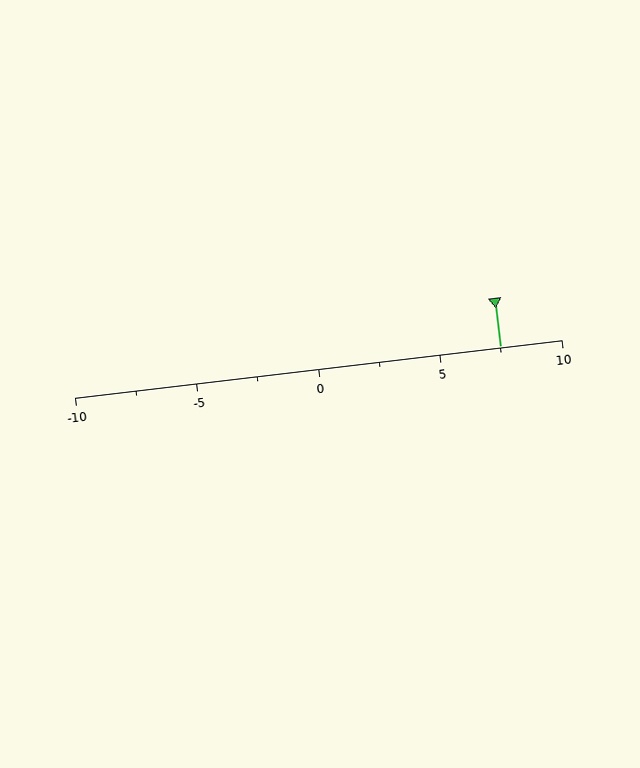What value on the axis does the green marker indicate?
The marker indicates approximately 7.5.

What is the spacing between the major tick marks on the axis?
The major ticks are spaced 5 apart.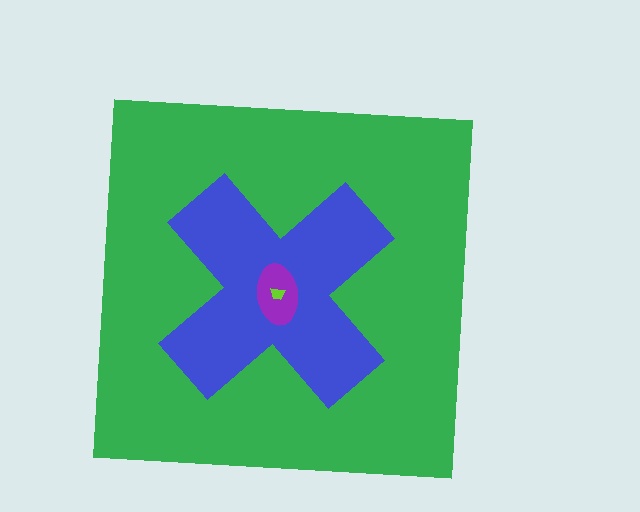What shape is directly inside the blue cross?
The purple ellipse.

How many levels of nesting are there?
4.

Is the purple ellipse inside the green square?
Yes.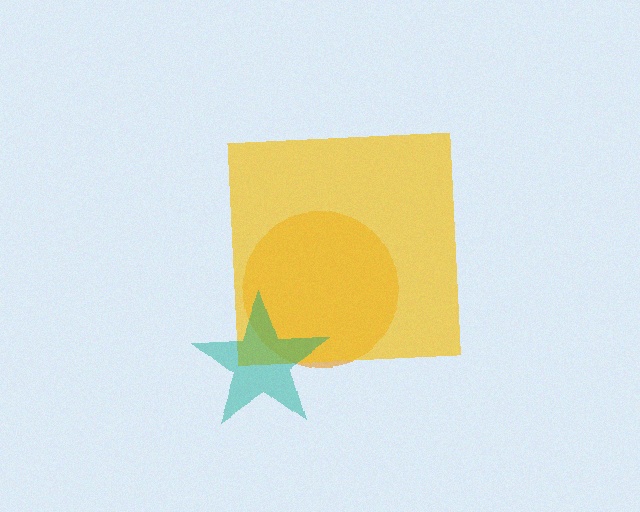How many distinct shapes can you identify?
There are 3 distinct shapes: an orange circle, a yellow square, a teal star.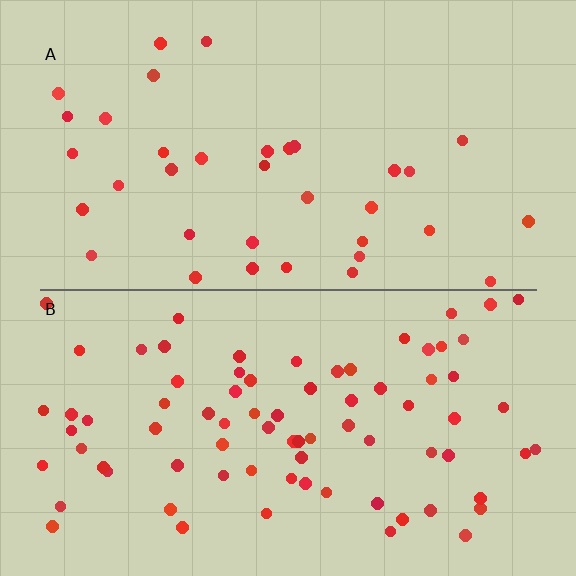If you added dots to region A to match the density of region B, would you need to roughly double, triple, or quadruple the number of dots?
Approximately double.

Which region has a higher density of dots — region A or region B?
B (the bottom).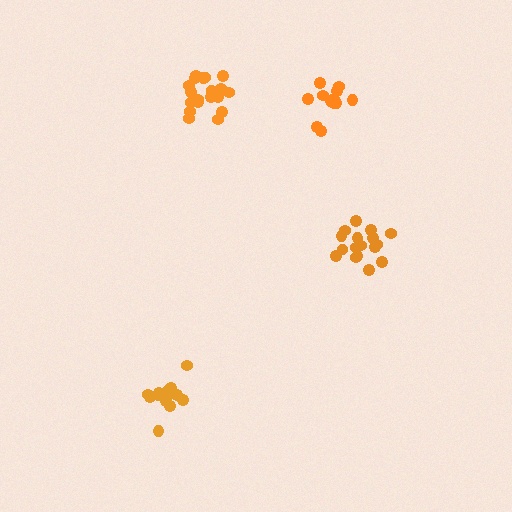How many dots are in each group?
Group 1: 17 dots, Group 2: 13 dots, Group 3: 19 dots, Group 4: 13 dots (62 total).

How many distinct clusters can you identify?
There are 4 distinct clusters.